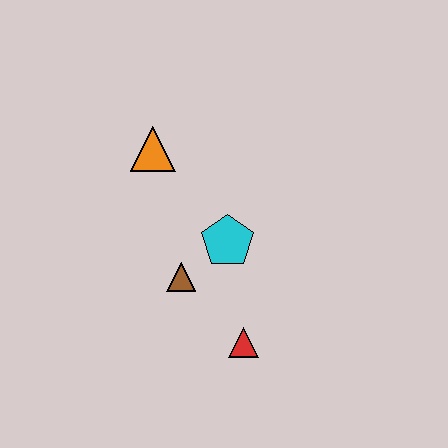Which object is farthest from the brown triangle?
The orange triangle is farthest from the brown triangle.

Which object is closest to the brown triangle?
The cyan pentagon is closest to the brown triangle.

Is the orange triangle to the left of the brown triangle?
Yes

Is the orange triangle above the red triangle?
Yes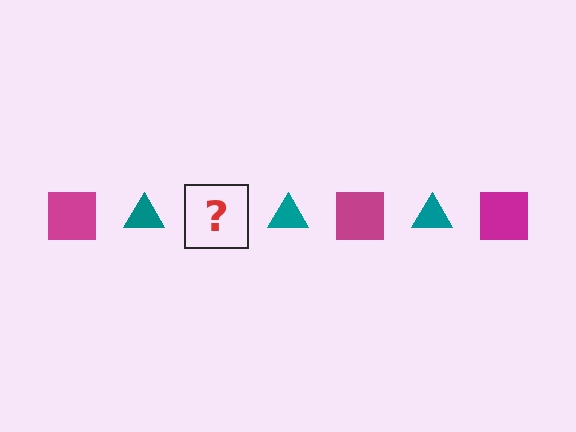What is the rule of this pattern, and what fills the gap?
The rule is that the pattern alternates between magenta square and teal triangle. The gap should be filled with a magenta square.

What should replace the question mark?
The question mark should be replaced with a magenta square.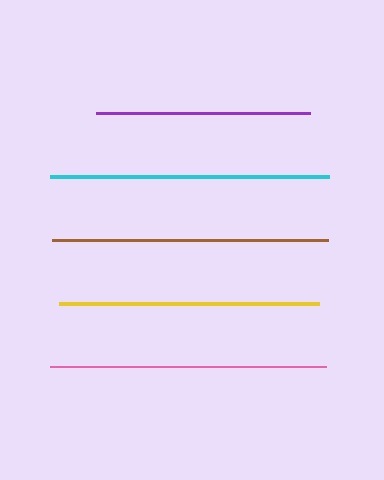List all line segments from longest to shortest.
From longest to shortest: cyan, brown, pink, yellow, purple.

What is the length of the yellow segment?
The yellow segment is approximately 261 pixels long.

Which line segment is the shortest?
The purple line is the shortest at approximately 214 pixels.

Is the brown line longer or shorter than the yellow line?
The brown line is longer than the yellow line.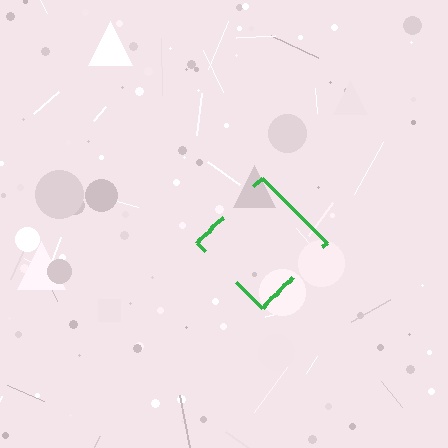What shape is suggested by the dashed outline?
The dashed outline suggests a diamond.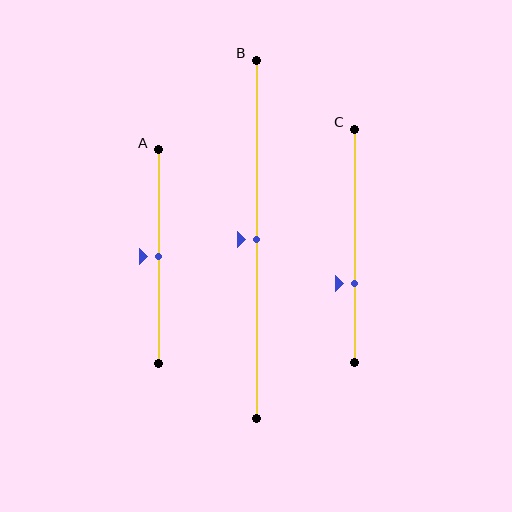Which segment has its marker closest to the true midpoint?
Segment A has its marker closest to the true midpoint.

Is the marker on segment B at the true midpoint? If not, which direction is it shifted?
Yes, the marker on segment B is at the true midpoint.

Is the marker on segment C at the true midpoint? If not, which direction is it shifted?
No, the marker on segment C is shifted downward by about 16% of the segment length.